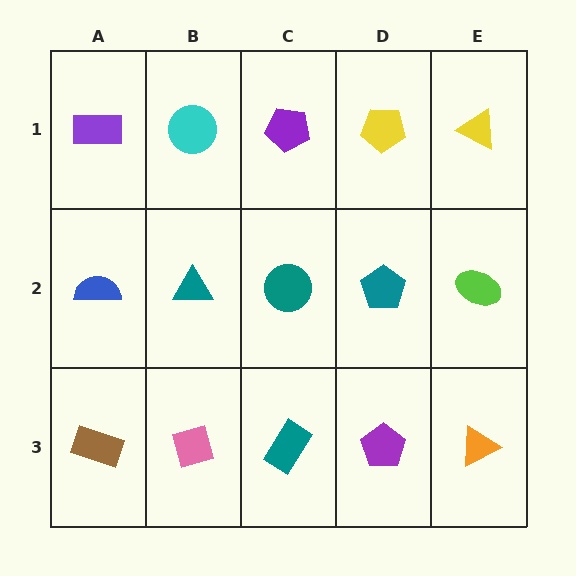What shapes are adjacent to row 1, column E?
A lime ellipse (row 2, column E), a yellow pentagon (row 1, column D).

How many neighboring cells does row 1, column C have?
3.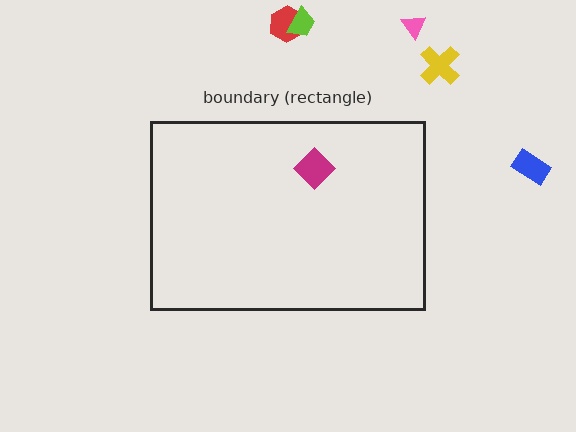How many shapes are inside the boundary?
1 inside, 5 outside.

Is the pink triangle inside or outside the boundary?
Outside.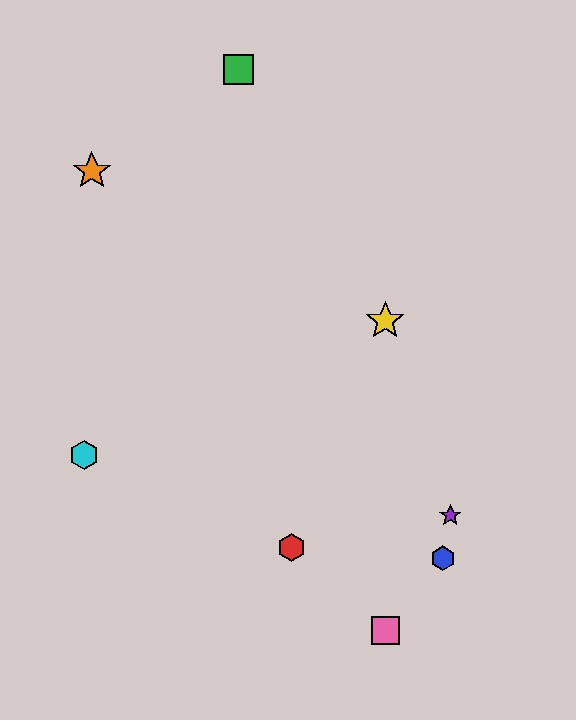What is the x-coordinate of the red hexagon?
The red hexagon is at x≈292.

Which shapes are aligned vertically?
The yellow star, the pink square are aligned vertically.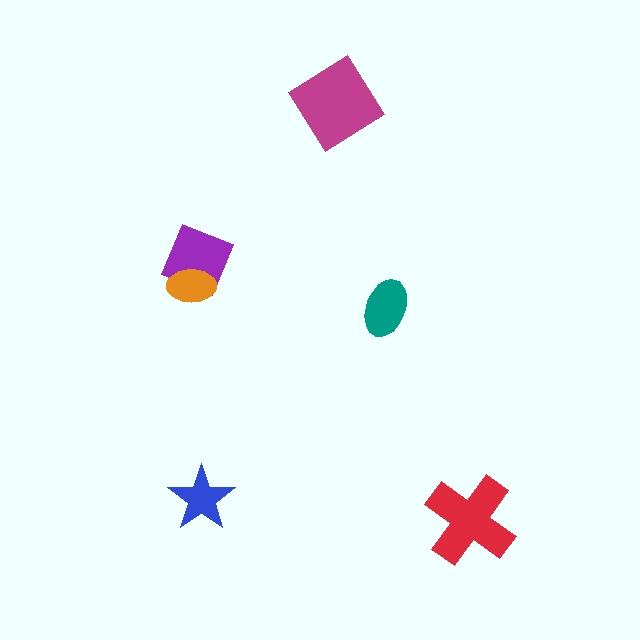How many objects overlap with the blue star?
0 objects overlap with the blue star.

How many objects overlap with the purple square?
1 object overlaps with the purple square.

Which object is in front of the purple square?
The orange ellipse is in front of the purple square.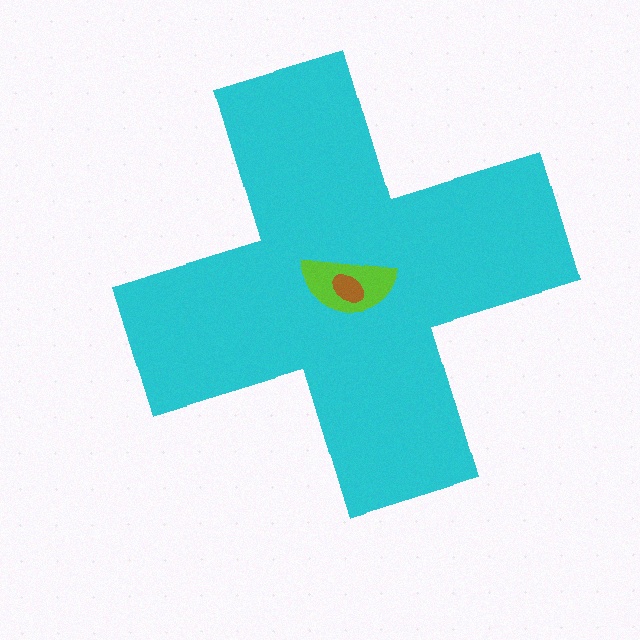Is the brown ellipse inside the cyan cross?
Yes.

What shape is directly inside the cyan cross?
The lime semicircle.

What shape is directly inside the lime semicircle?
The brown ellipse.